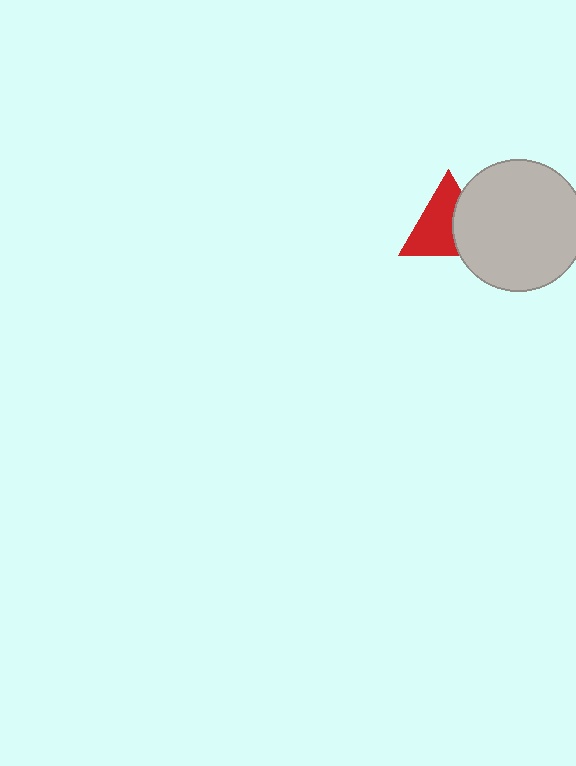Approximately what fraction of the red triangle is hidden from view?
Roughly 37% of the red triangle is hidden behind the light gray circle.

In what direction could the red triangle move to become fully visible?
The red triangle could move left. That would shift it out from behind the light gray circle entirely.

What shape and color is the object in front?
The object in front is a light gray circle.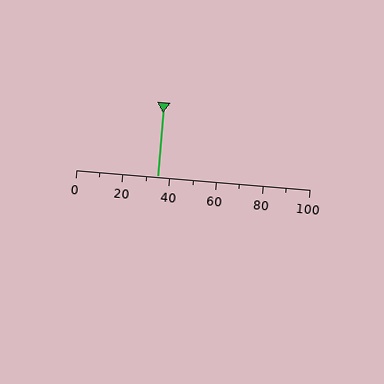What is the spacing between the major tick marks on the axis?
The major ticks are spaced 20 apart.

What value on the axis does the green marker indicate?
The marker indicates approximately 35.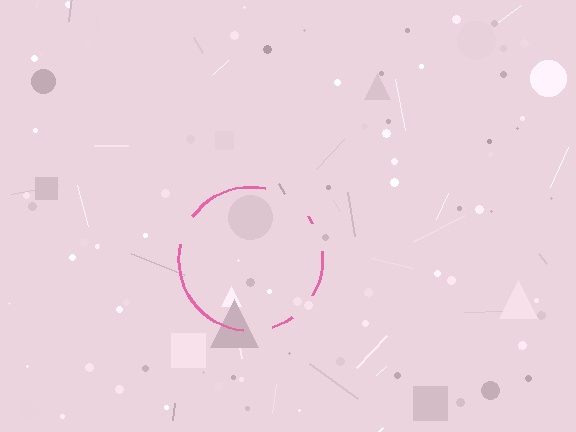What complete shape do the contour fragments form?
The contour fragments form a circle.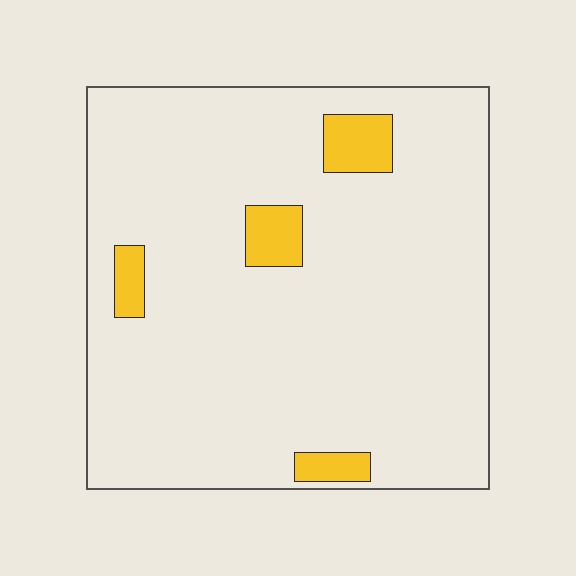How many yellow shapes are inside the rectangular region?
4.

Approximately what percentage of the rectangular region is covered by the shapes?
Approximately 10%.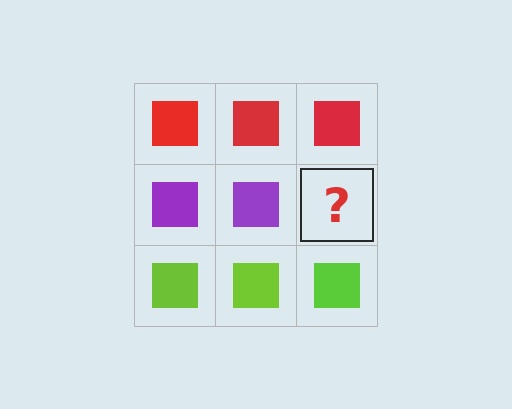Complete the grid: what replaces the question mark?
The question mark should be replaced with a purple square.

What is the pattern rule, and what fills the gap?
The rule is that each row has a consistent color. The gap should be filled with a purple square.